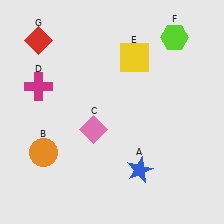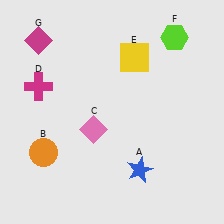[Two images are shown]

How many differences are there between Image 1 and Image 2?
There is 1 difference between the two images.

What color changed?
The diamond (G) changed from red in Image 1 to magenta in Image 2.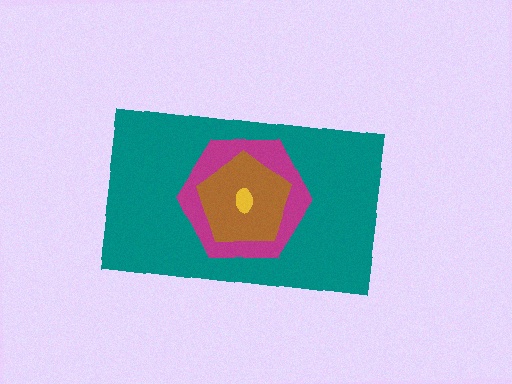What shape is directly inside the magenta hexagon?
The brown pentagon.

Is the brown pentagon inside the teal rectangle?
Yes.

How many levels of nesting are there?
4.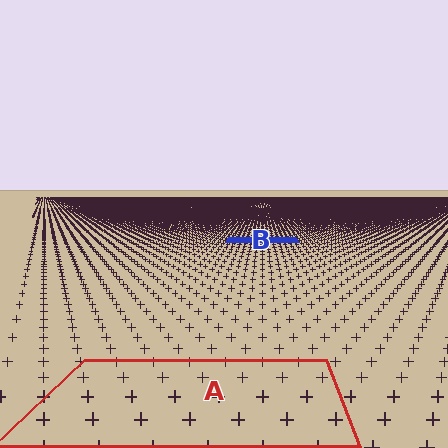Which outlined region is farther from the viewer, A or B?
Region B is farther from the viewer — the texture elements inside it appear smaller and more densely packed.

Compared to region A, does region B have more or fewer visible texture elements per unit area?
Region B has more texture elements per unit area — they are packed more densely because it is farther away.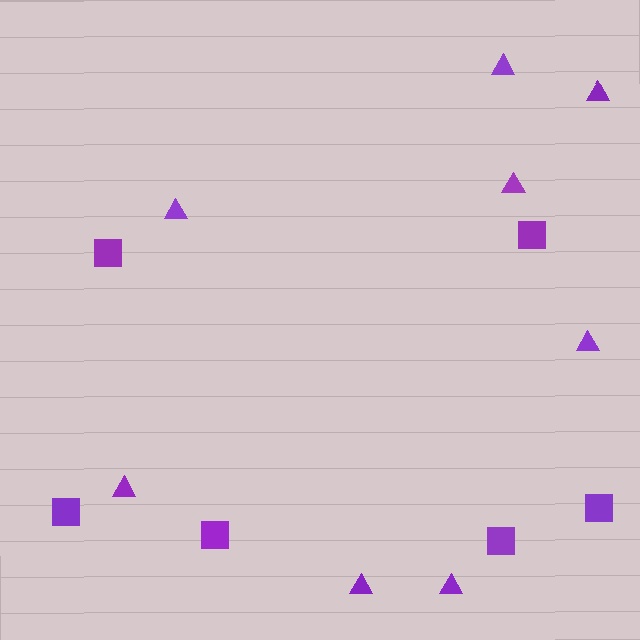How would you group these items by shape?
There are 2 groups: one group of triangles (8) and one group of squares (6).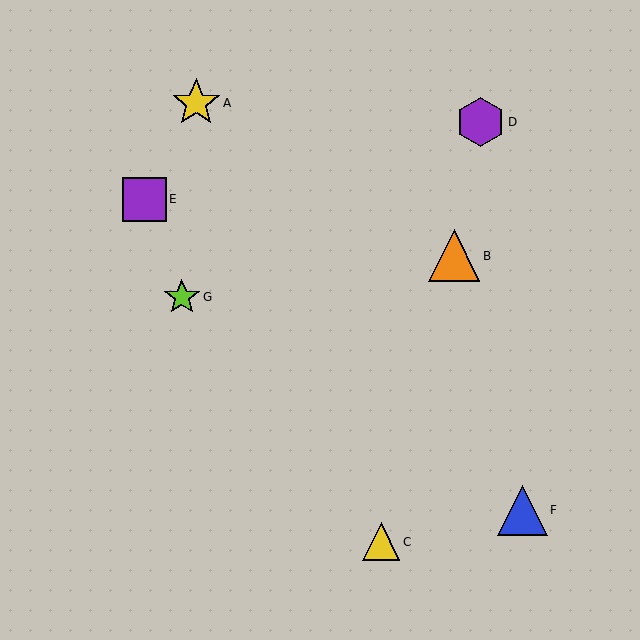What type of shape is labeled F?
Shape F is a blue triangle.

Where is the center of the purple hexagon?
The center of the purple hexagon is at (480, 122).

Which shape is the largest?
The orange triangle (labeled B) is the largest.